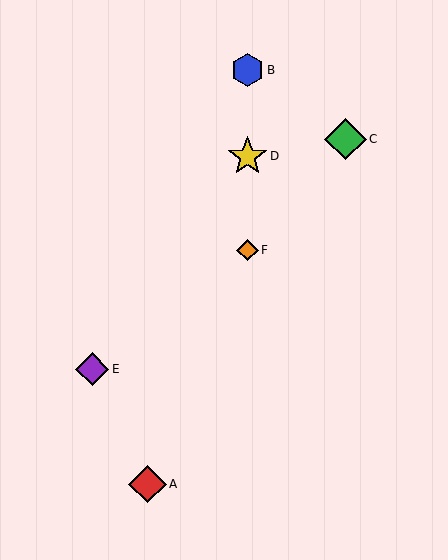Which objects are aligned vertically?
Objects B, D, F are aligned vertically.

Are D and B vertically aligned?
Yes, both are at x≈248.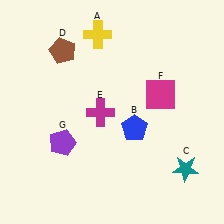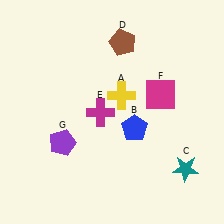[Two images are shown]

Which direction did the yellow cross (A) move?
The yellow cross (A) moved down.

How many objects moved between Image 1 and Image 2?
2 objects moved between the two images.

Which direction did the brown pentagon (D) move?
The brown pentagon (D) moved right.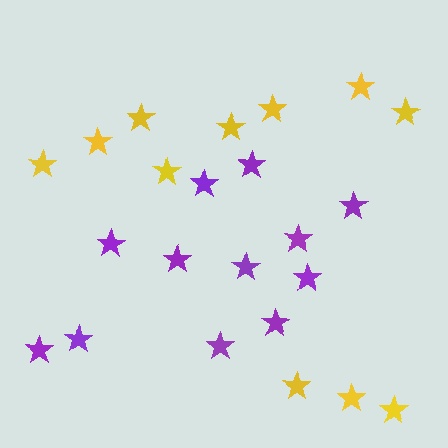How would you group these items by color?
There are 2 groups: one group of purple stars (12) and one group of yellow stars (11).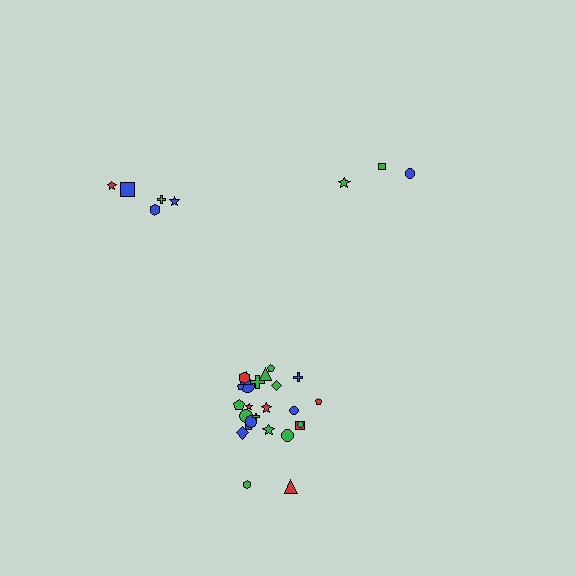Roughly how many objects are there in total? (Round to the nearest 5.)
Roughly 35 objects in total.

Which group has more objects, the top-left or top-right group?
The top-left group.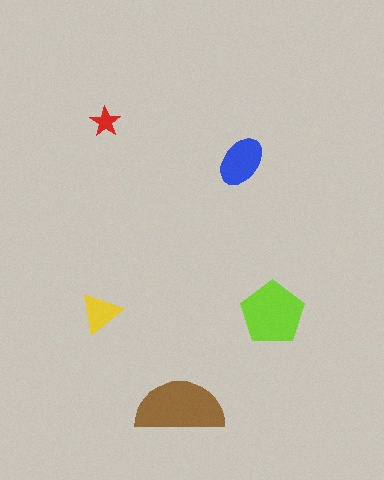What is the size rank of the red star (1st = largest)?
5th.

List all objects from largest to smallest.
The brown semicircle, the lime pentagon, the blue ellipse, the yellow triangle, the red star.